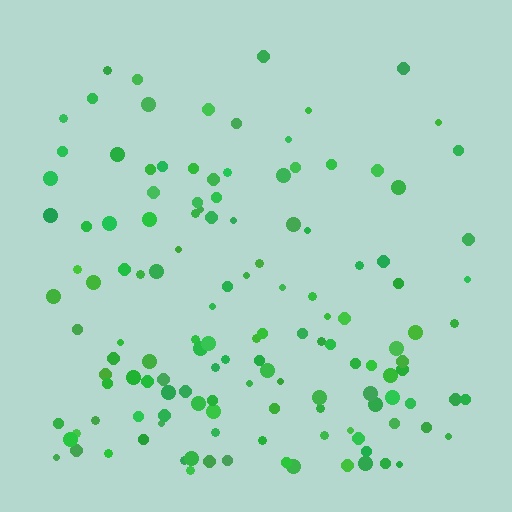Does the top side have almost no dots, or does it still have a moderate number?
Still a moderate number, just noticeably fewer than the bottom.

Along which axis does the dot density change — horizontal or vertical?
Vertical.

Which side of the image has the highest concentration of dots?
The bottom.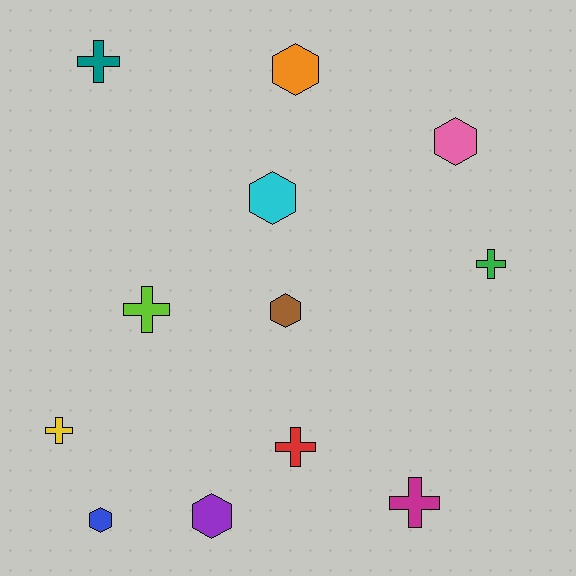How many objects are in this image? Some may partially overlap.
There are 12 objects.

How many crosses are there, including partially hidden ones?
There are 6 crosses.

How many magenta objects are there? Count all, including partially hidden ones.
There is 1 magenta object.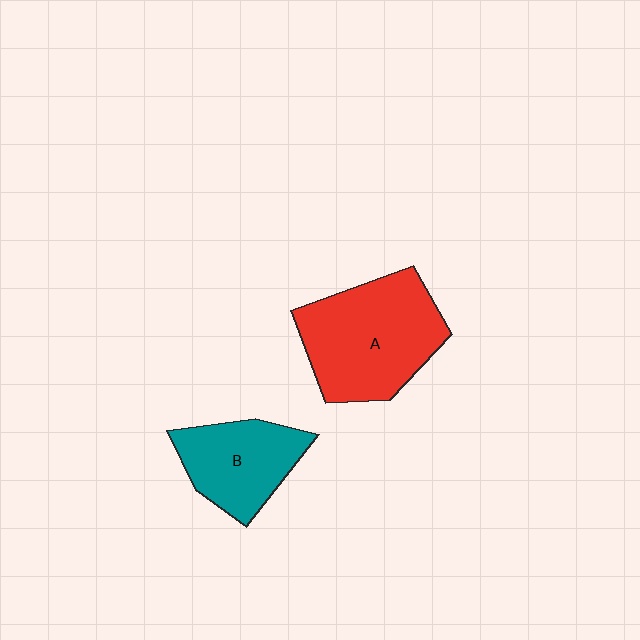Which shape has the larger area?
Shape A (red).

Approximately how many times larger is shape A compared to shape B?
Approximately 1.5 times.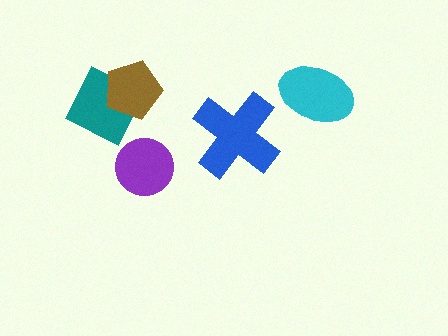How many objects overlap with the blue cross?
0 objects overlap with the blue cross.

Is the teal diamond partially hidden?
Yes, it is partially covered by another shape.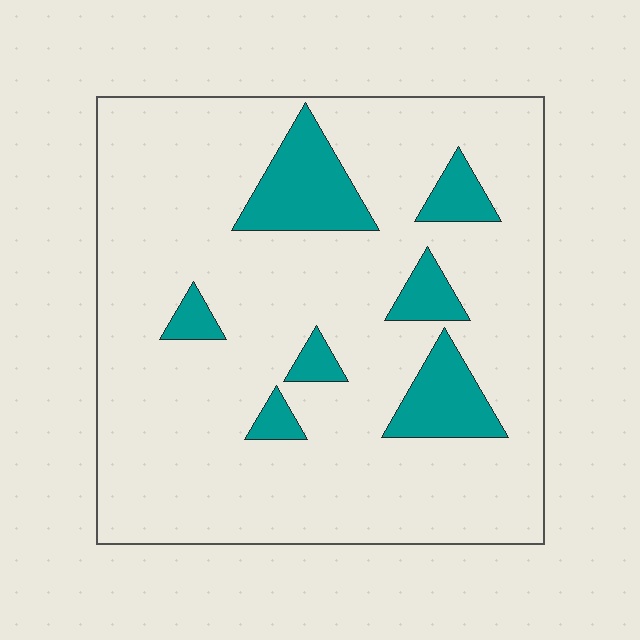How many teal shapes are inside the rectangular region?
7.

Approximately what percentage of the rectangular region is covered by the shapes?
Approximately 15%.